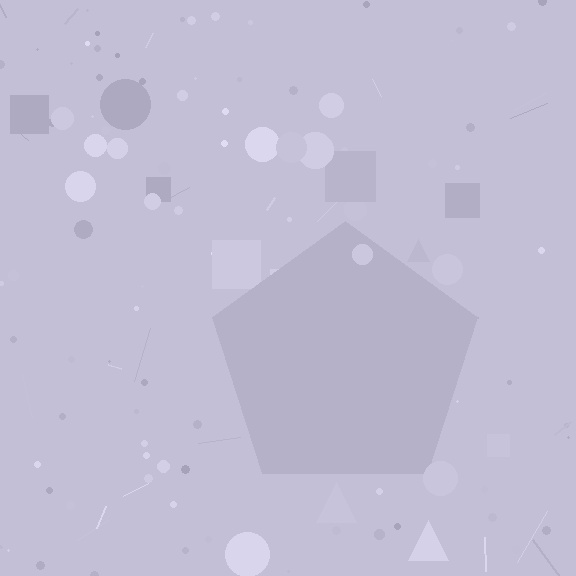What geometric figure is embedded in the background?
A pentagon is embedded in the background.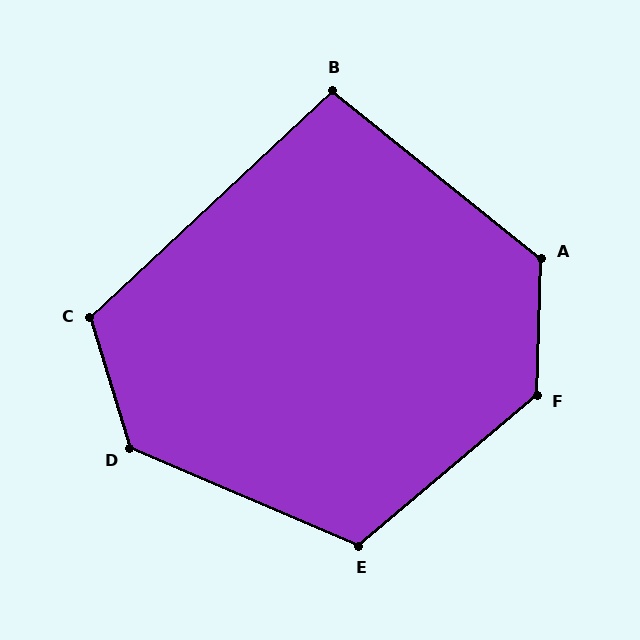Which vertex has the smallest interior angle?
B, at approximately 98 degrees.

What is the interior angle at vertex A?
Approximately 127 degrees (obtuse).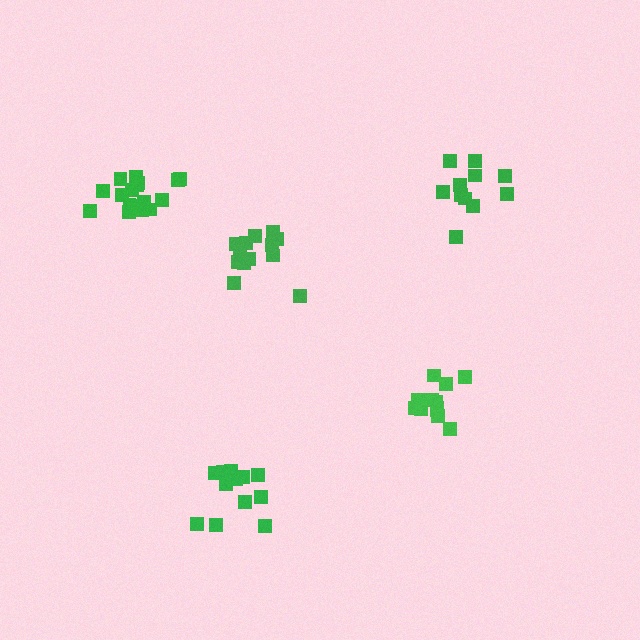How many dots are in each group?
Group 1: 14 dots, Group 2: 12 dots, Group 3: 13 dots, Group 4: 17 dots, Group 5: 11 dots (67 total).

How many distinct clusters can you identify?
There are 5 distinct clusters.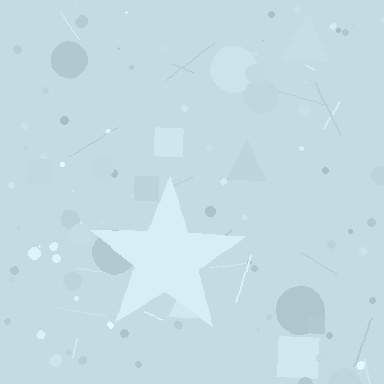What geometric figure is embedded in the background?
A star is embedded in the background.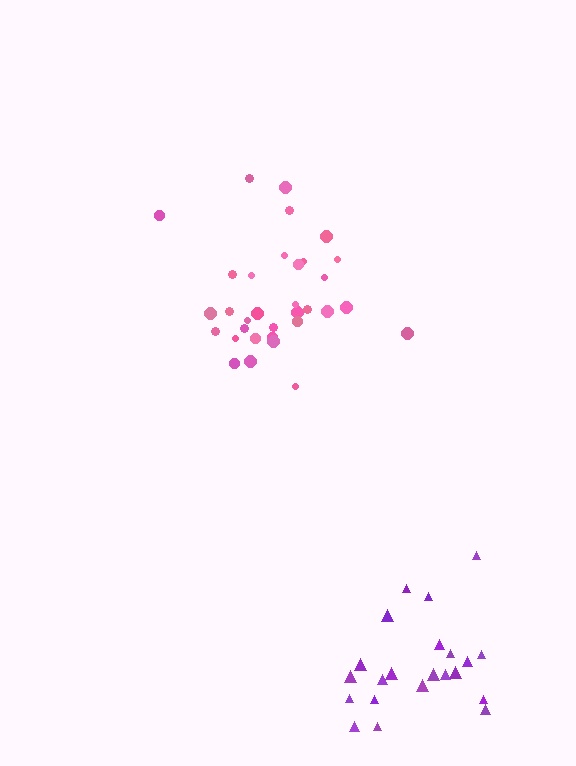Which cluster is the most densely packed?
Pink.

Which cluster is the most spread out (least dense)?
Purple.